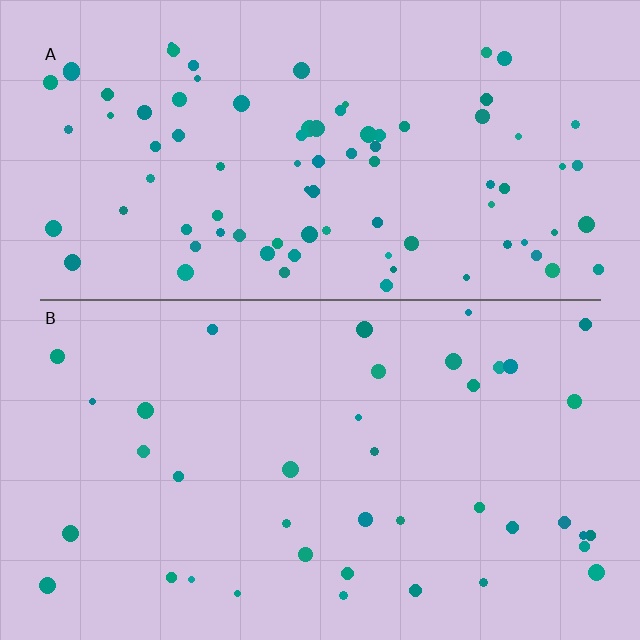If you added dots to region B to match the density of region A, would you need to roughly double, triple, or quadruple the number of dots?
Approximately double.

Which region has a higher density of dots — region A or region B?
A (the top).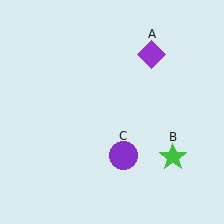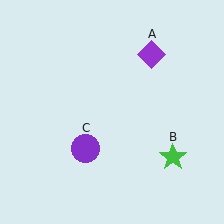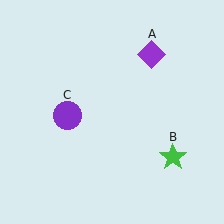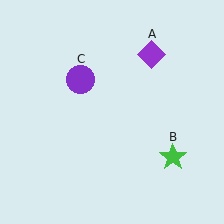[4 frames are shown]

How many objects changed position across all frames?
1 object changed position: purple circle (object C).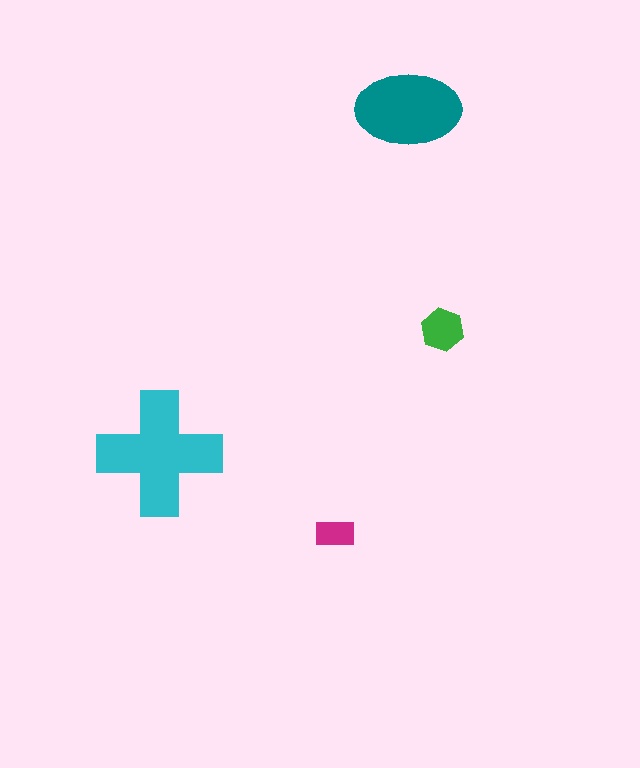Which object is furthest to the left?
The cyan cross is leftmost.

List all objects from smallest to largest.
The magenta rectangle, the green hexagon, the teal ellipse, the cyan cross.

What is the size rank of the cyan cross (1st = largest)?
1st.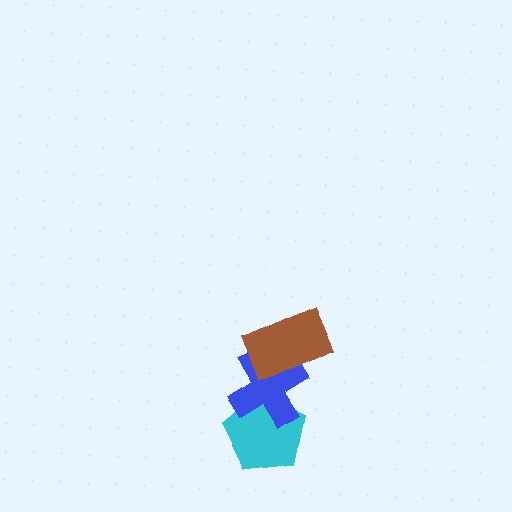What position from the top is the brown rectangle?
The brown rectangle is 1st from the top.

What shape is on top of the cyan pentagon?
The blue cross is on top of the cyan pentagon.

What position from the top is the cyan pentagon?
The cyan pentagon is 3rd from the top.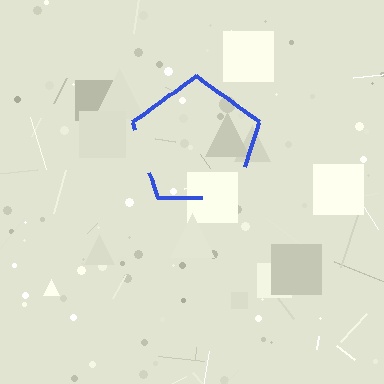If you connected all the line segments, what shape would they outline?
They would outline a pentagon.